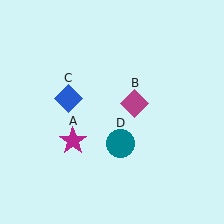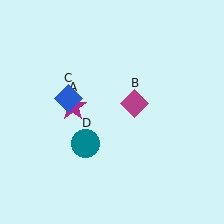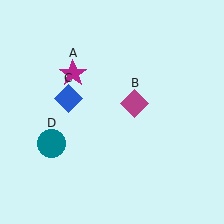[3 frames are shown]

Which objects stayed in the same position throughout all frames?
Magenta diamond (object B) and blue diamond (object C) remained stationary.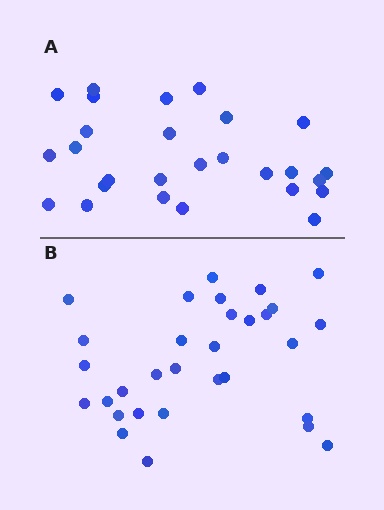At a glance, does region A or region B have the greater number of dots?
Region B (the bottom region) has more dots.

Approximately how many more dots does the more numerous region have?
Region B has about 4 more dots than region A.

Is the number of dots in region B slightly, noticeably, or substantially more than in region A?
Region B has only slightly more — the two regions are fairly close. The ratio is roughly 1.1 to 1.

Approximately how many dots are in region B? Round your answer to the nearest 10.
About 30 dots. (The exact count is 31, which rounds to 30.)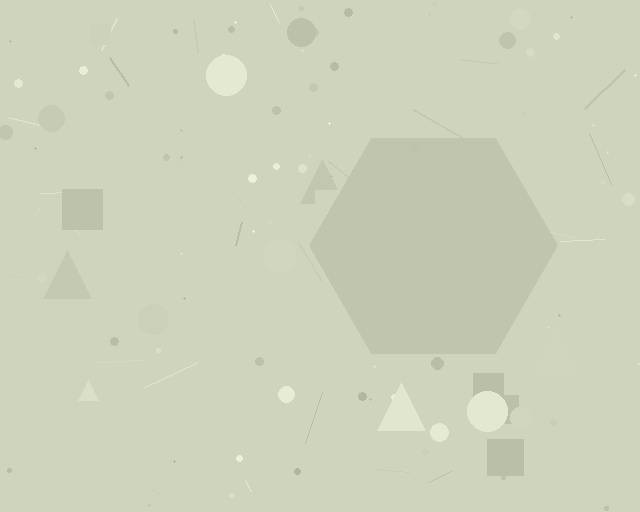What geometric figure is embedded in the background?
A hexagon is embedded in the background.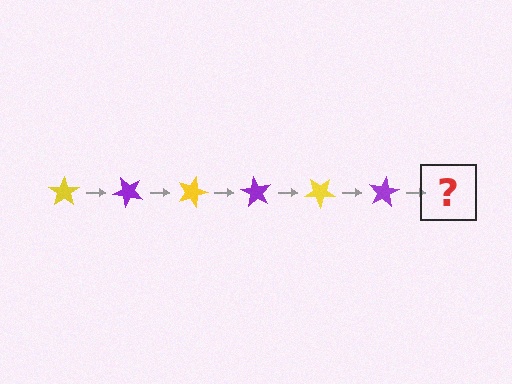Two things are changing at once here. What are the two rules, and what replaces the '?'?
The two rules are that it rotates 45 degrees each step and the color cycles through yellow and purple. The '?' should be a yellow star, rotated 270 degrees from the start.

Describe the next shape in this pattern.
It should be a yellow star, rotated 270 degrees from the start.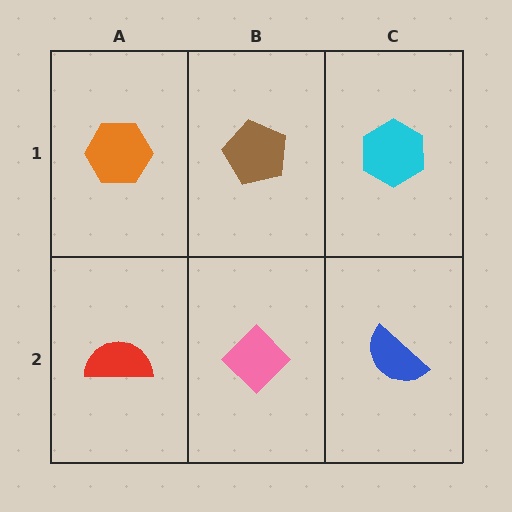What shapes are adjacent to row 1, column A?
A red semicircle (row 2, column A), a brown pentagon (row 1, column B).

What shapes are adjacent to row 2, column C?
A cyan hexagon (row 1, column C), a pink diamond (row 2, column B).